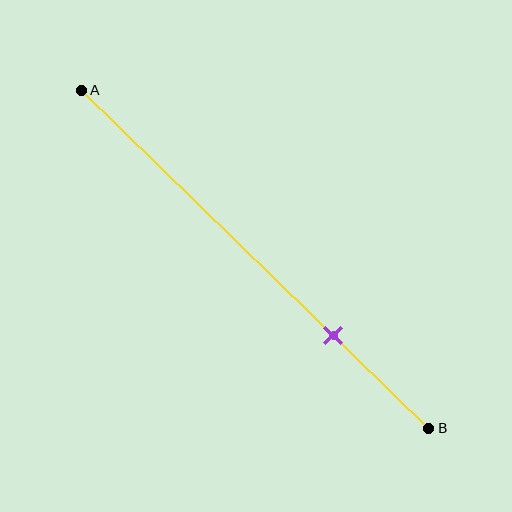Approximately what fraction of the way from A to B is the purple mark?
The purple mark is approximately 75% of the way from A to B.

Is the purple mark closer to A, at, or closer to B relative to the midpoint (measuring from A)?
The purple mark is closer to point B than the midpoint of segment AB.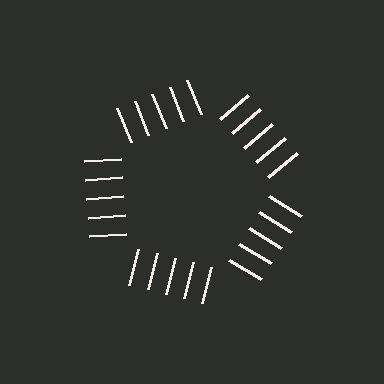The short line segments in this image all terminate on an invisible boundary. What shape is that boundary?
An illusory pentagon — the line segments terminate on its edges but no continuous stroke is drawn.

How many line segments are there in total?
25 — 5 along each of the 5 edges.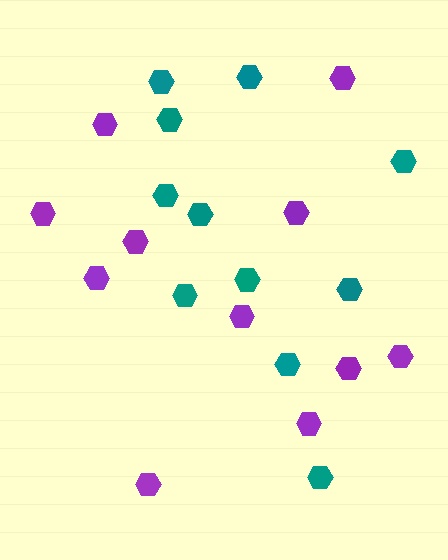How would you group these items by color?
There are 2 groups: one group of teal hexagons (11) and one group of purple hexagons (11).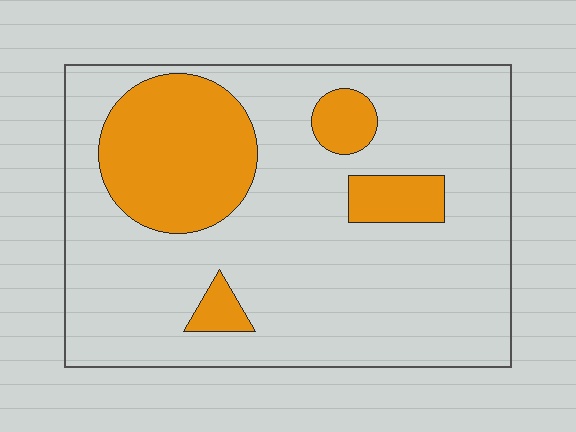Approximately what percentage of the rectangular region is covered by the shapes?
Approximately 25%.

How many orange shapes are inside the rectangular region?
4.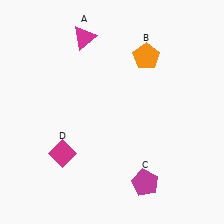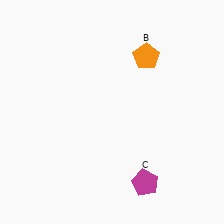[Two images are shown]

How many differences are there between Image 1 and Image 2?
There are 2 differences between the two images.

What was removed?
The magenta triangle (A), the magenta diamond (D) were removed in Image 2.